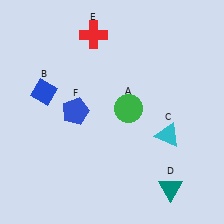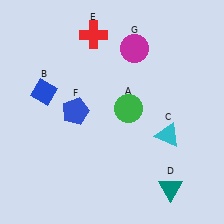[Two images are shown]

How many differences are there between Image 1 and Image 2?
There is 1 difference between the two images.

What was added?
A magenta circle (G) was added in Image 2.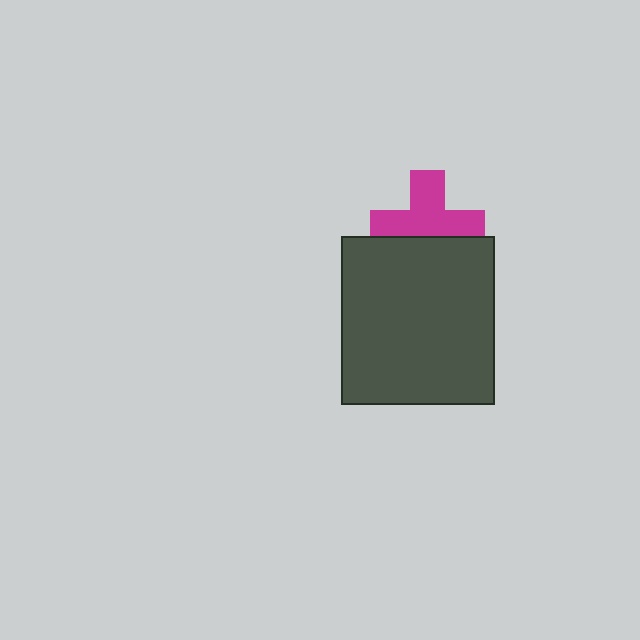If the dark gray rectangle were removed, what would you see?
You would see the complete magenta cross.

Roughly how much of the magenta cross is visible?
About half of it is visible (roughly 63%).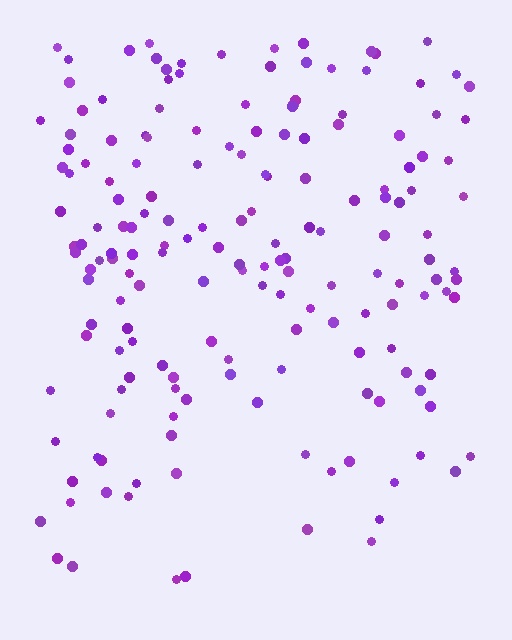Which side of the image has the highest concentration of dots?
The top.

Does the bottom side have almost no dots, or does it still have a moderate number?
Still a moderate number, just noticeably fewer than the top.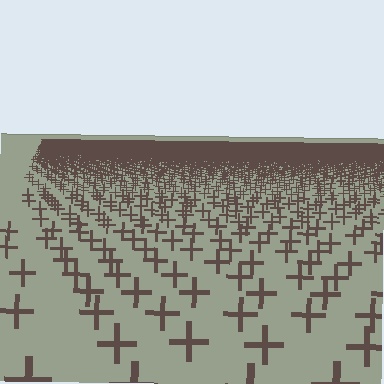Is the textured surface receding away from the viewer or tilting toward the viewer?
The surface is receding away from the viewer. Texture elements get smaller and denser toward the top.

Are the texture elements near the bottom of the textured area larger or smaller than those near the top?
Larger. Near the bottom, elements are closer to the viewer and appear at a bigger on-screen size.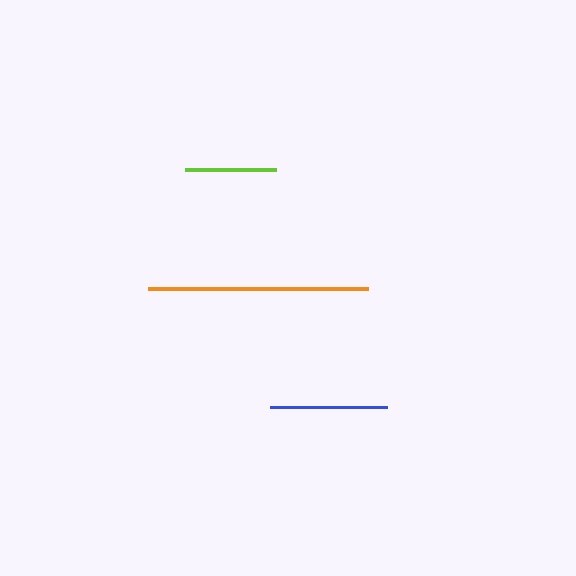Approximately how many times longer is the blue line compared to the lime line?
The blue line is approximately 1.3 times the length of the lime line.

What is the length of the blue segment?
The blue segment is approximately 117 pixels long.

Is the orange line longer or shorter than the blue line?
The orange line is longer than the blue line.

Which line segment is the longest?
The orange line is the longest at approximately 220 pixels.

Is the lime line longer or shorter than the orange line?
The orange line is longer than the lime line.